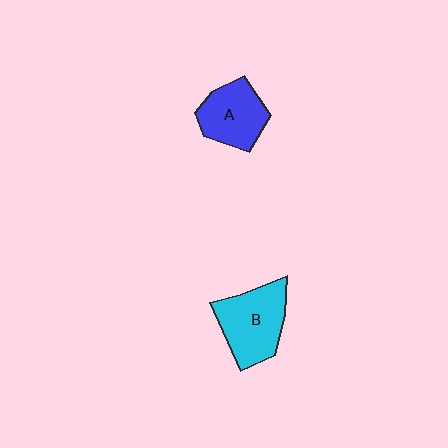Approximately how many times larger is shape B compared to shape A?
Approximately 1.2 times.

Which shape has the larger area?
Shape B (cyan).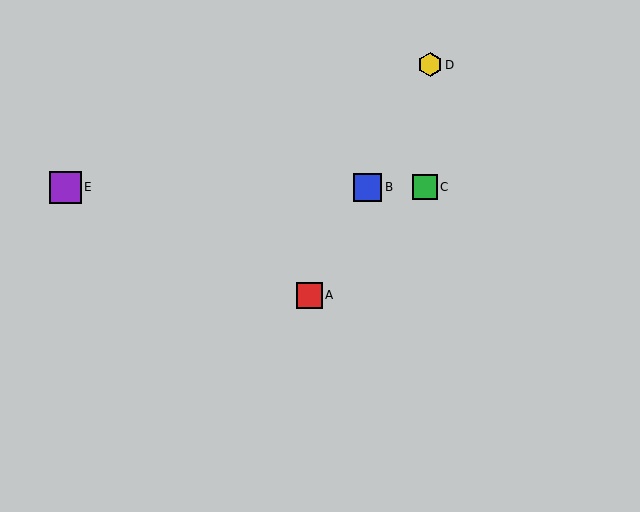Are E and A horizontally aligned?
No, E is at y≈187 and A is at y≈295.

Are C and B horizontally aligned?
Yes, both are at y≈187.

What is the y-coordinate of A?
Object A is at y≈295.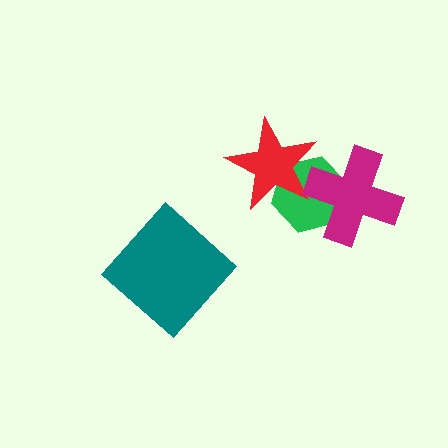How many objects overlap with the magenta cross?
2 objects overlap with the magenta cross.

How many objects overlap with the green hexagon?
2 objects overlap with the green hexagon.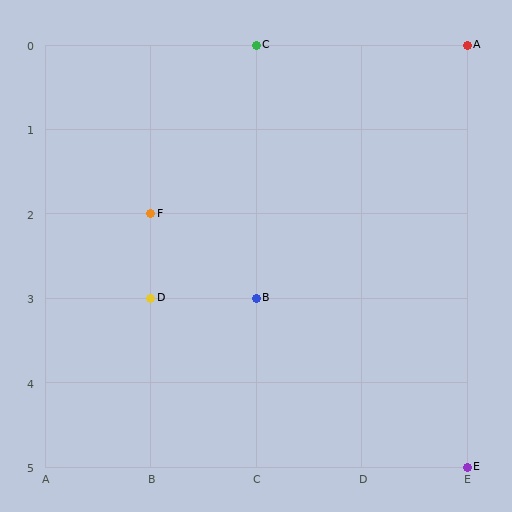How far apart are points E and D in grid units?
Points E and D are 3 columns and 2 rows apart (about 3.6 grid units diagonally).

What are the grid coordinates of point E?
Point E is at grid coordinates (E, 5).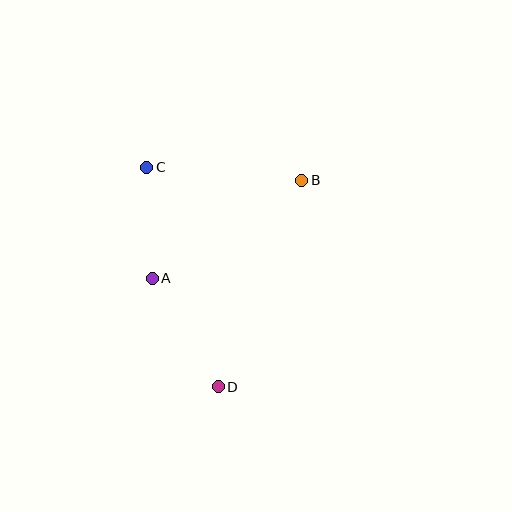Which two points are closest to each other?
Points A and C are closest to each other.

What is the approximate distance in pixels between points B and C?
The distance between B and C is approximately 155 pixels.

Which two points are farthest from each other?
Points C and D are farthest from each other.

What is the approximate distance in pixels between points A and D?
The distance between A and D is approximately 127 pixels.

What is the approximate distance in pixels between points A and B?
The distance between A and B is approximately 179 pixels.